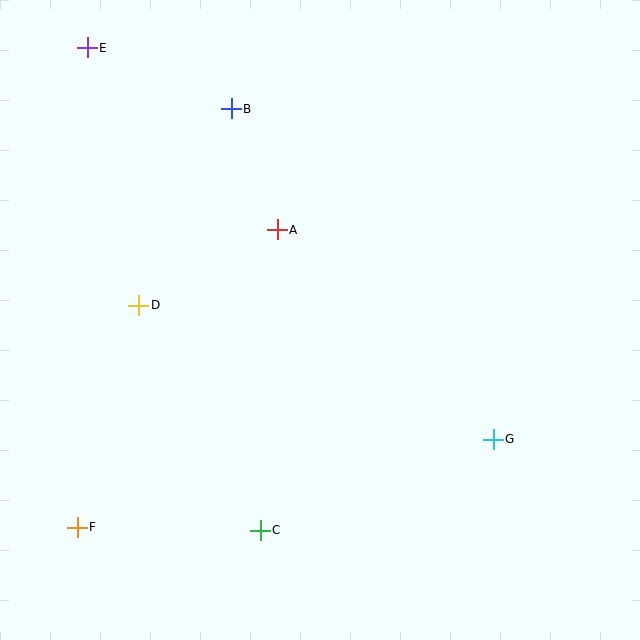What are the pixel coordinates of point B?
Point B is at (231, 109).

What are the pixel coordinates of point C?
Point C is at (260, 530).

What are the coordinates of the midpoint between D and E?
The midpoint between D and E is at (113, 177).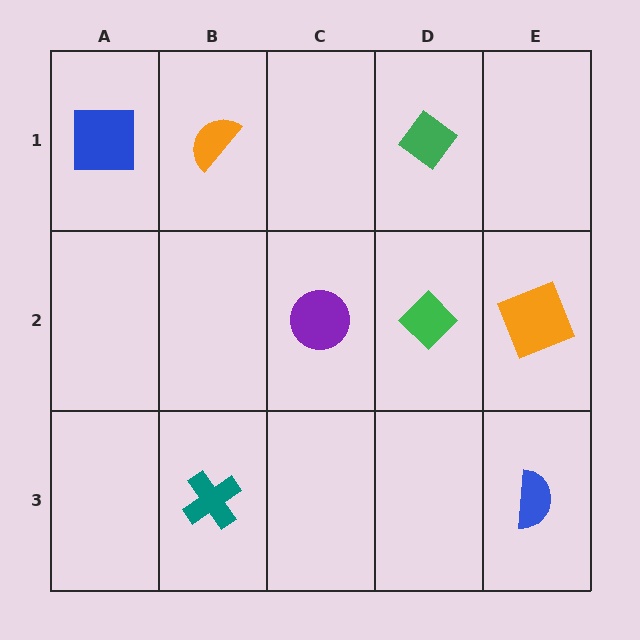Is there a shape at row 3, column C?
No, that cell is empty.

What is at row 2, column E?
An orange square.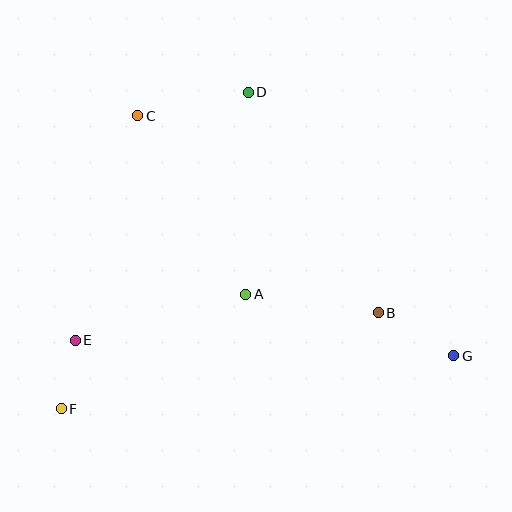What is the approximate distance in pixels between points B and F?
The distance between B and F is approximately 331 pixels.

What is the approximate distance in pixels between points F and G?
The distance between F and G is approximately 396 pixels.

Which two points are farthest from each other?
Points C and G are farthest from each other.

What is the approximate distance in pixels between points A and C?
The distance between A and C is approximately 209 pixels.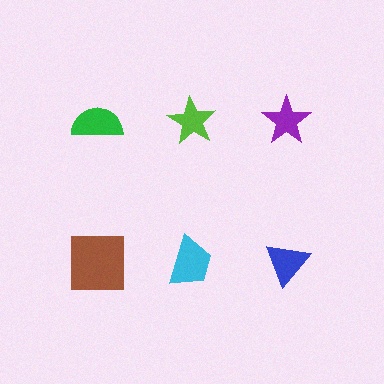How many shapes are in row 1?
3 shapes.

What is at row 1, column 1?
A green semicircle.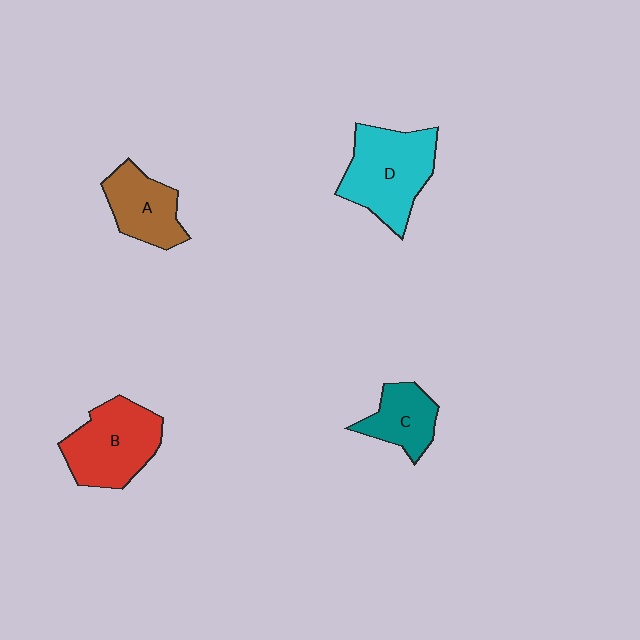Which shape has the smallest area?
Shape C (teal).